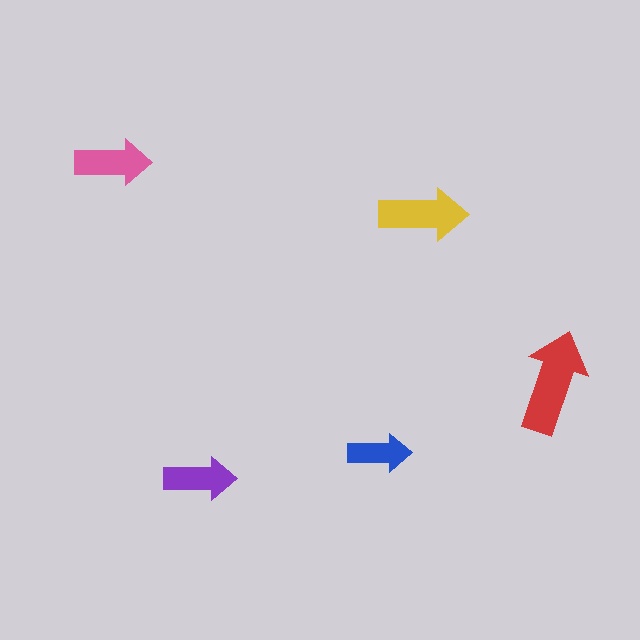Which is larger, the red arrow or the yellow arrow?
The red one.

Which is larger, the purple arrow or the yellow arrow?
The yellow one.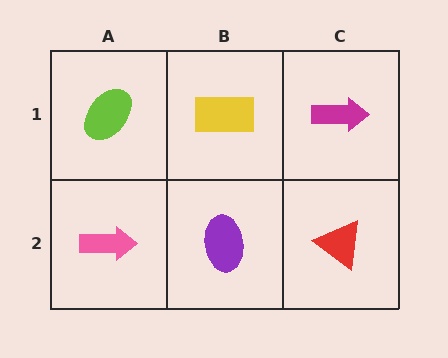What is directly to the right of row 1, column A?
A yellow rectangle.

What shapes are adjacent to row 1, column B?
A purple ellipse (row 2, column B), a lime ellipse (row 1, column A), a magenta arrow (row 1, column C).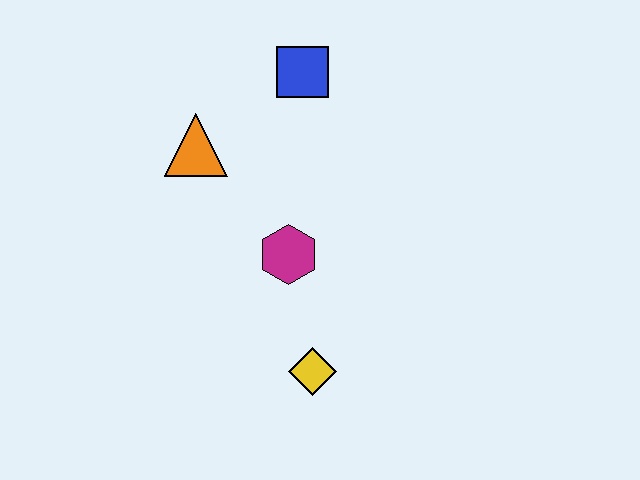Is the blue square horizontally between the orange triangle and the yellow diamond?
Yes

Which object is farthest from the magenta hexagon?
The blue square is farthest from the magenta hexagon.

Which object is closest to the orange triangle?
The blue square is closest to the orange triangle.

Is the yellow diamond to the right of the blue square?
Yes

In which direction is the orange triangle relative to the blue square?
The orange triangle is to the left of the blue square.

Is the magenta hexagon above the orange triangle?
No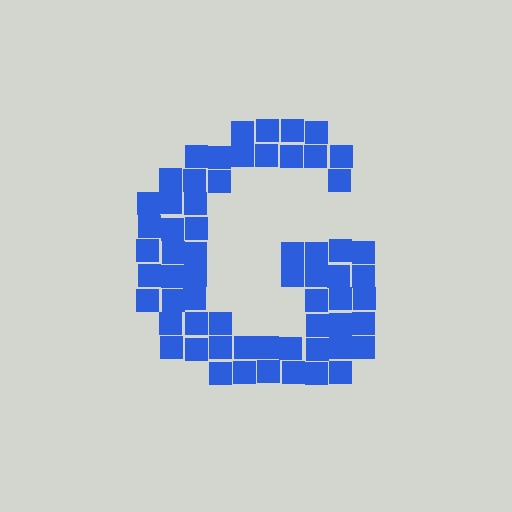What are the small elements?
The small elements are squares.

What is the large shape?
The large shape is the letter G.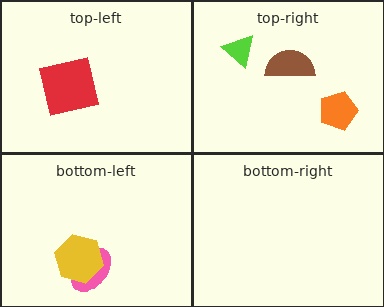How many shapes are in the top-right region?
3.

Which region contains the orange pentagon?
The top-right region.